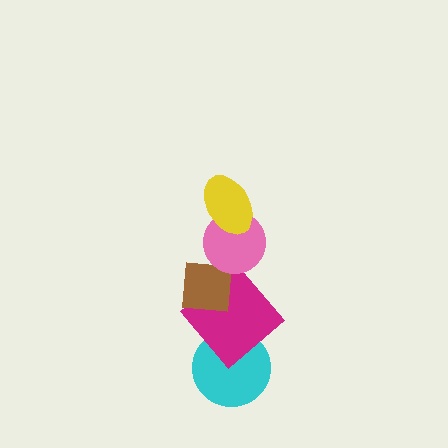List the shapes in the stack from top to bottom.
From top to bottom: the yellow ellipse, the pink circle, the brown square, the magenta diamond, the cyan circle.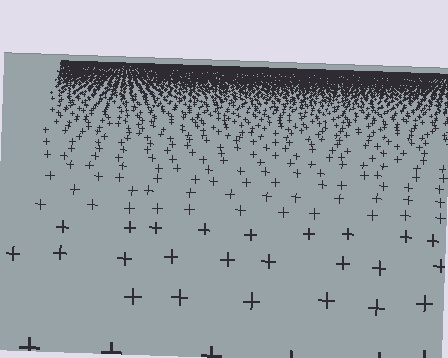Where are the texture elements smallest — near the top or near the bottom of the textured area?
Near the top.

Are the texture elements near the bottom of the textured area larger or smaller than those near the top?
Larger. Near the bottom, elements are closer to the viewer and appear at a bigger on-screen size.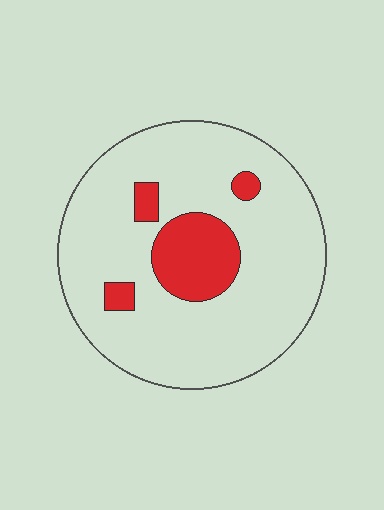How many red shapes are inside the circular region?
4.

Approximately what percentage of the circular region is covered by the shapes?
Approximately 15%.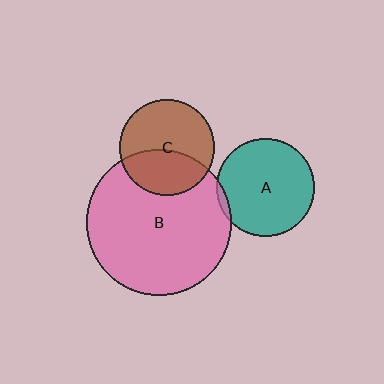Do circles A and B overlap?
Yes.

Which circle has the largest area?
Circle B (pink).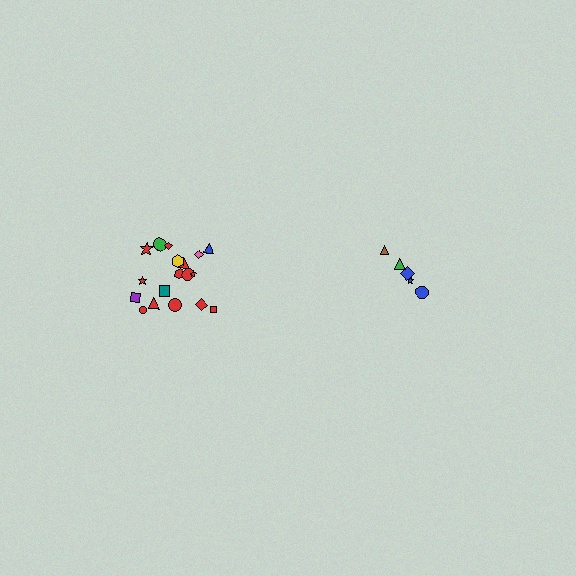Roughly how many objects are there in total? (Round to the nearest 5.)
Roughly 25 objects in total.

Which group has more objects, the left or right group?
The left group.